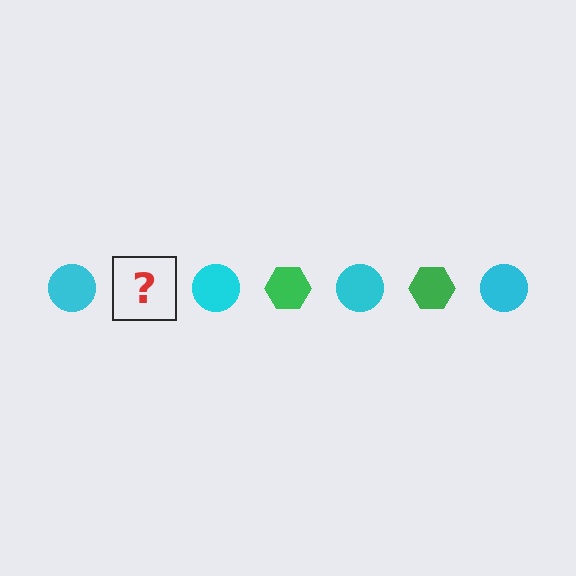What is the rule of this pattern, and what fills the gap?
The rule is that the pattern alternates between cyan circle and green hexagon. The gap should be filled with a green hexagon.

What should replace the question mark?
The question mark should be replaced with a green hexagon.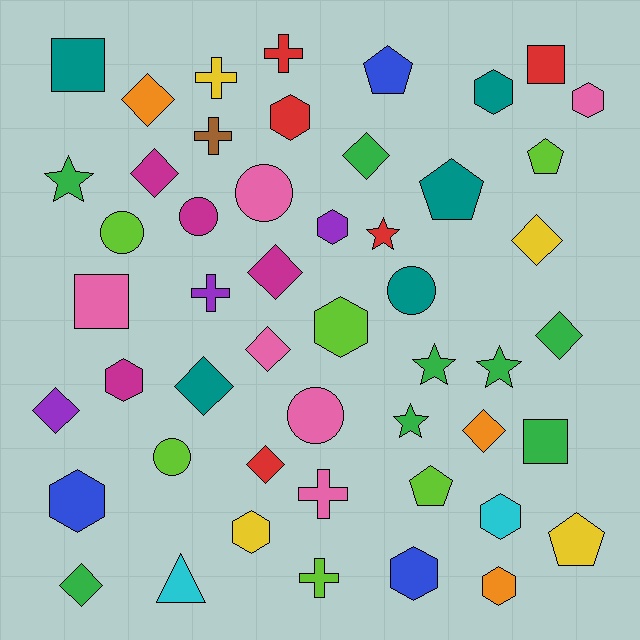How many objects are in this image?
There are 50 objects.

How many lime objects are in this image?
There are 6 lime objects.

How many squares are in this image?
There are 4 squares.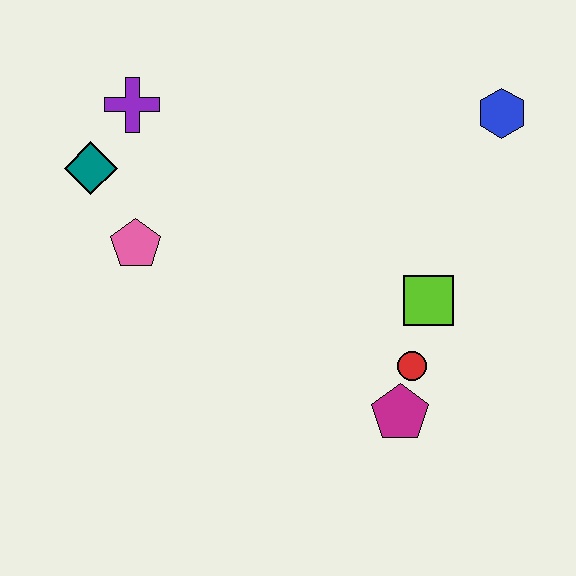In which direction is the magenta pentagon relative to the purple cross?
The magenta pentagon is below the purple cross.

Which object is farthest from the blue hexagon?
The teal diamond is farthest from the blue hexagon.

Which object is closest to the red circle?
The magenta pentagon is closest to the red circle.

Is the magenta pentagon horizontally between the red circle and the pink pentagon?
Yes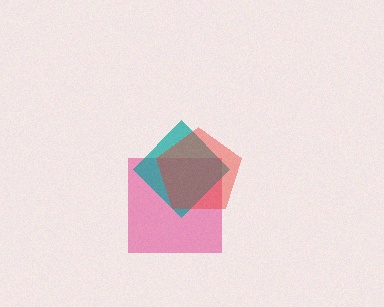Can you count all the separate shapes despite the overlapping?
Yes, there are 3 separate shapes.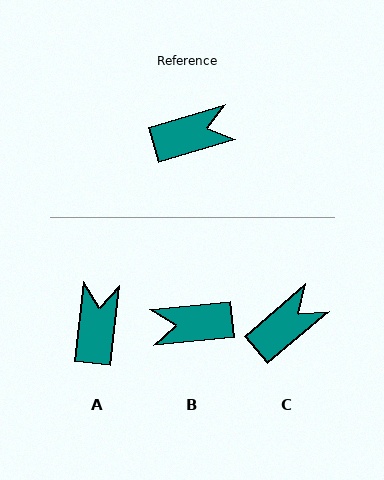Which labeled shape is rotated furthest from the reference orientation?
B, about 169 degrees away.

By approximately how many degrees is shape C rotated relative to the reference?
Approximately 24 degrees counter-clockwise.